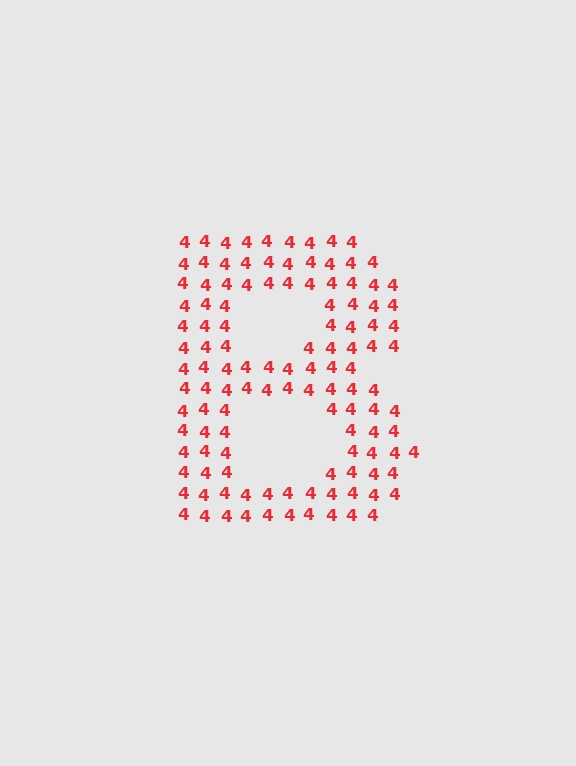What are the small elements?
The small elements are digit 4's.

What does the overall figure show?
The overall figure shows the letter B.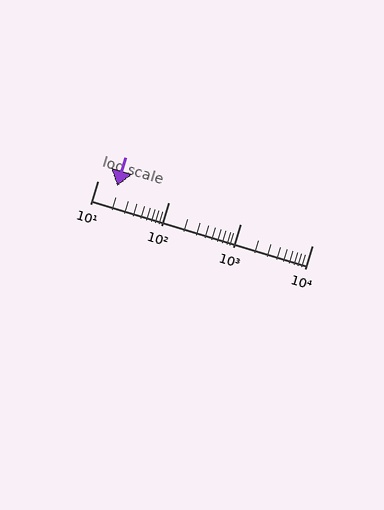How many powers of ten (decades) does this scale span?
The scale spans 3 decades, from 10 to 10000.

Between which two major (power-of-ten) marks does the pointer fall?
The pointer is between 10 and 100.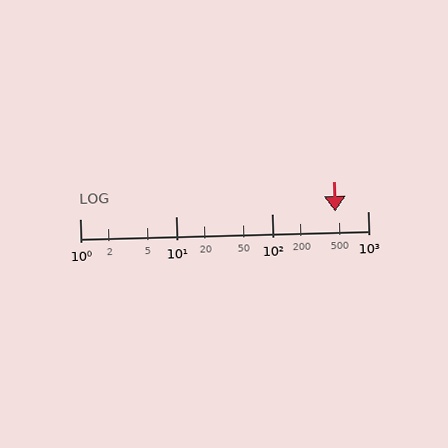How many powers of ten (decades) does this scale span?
The scale spans 3 decades, from 1 to 1000.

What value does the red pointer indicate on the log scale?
The pointer indicates approximately 460.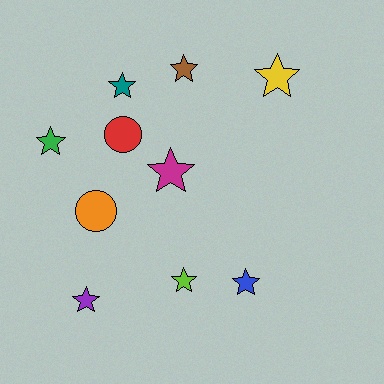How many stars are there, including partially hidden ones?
There are 8 stars.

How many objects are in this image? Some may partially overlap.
There are 10 objects.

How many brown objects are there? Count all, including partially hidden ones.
There is 1 brown object.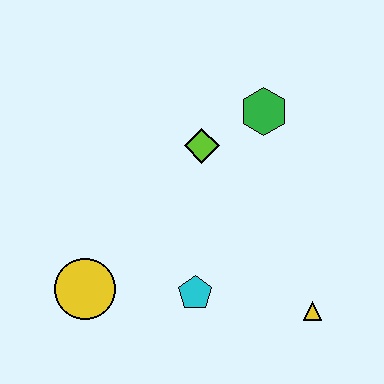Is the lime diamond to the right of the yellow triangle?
No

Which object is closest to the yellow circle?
The cyan pentagon is closest to the yellow circle.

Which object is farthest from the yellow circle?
The green hexagon is farthest from the yellow circle.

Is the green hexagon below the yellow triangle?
No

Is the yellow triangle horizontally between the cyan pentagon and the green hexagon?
No